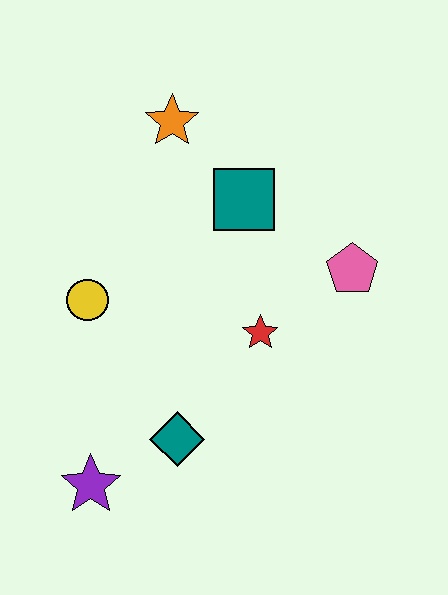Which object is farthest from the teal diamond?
The orange star is farthest from the teal diamond.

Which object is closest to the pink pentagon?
The red star is closest to the pink pentagon.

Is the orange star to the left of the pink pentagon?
Yes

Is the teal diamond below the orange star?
Yes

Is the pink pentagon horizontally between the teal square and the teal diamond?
No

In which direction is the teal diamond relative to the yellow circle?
The teal diamond is below the yellow circle.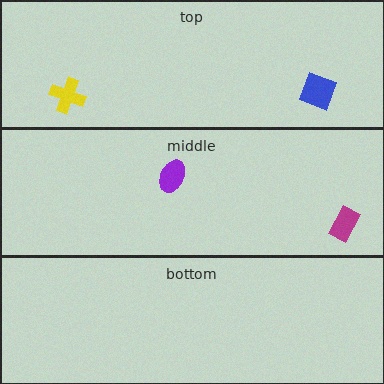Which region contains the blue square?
The top region.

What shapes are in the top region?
The yellow cross, the blue square.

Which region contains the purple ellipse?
The middle region.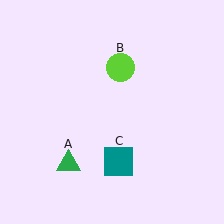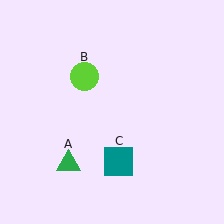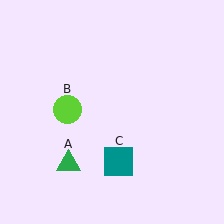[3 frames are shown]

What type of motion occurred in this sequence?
The lime circle (object B) rotated counterclockwise around the center of the scene.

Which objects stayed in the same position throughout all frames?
Green triangle (object A) and teal square (object C) remained stationary.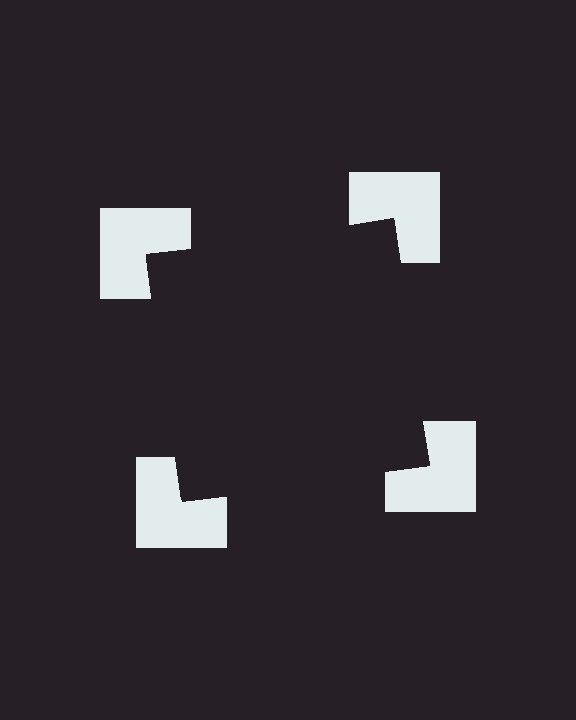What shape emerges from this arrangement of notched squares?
An illusory square — its edges are inferred from the aligned wedge cuts in the notched squares, not physically drawn.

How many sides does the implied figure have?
4 sides.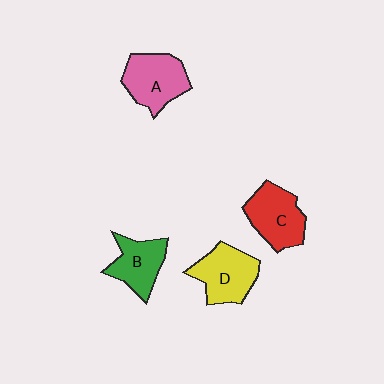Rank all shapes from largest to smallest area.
From largest to smallest: A (pink), D (yellow), C (red), B (green).